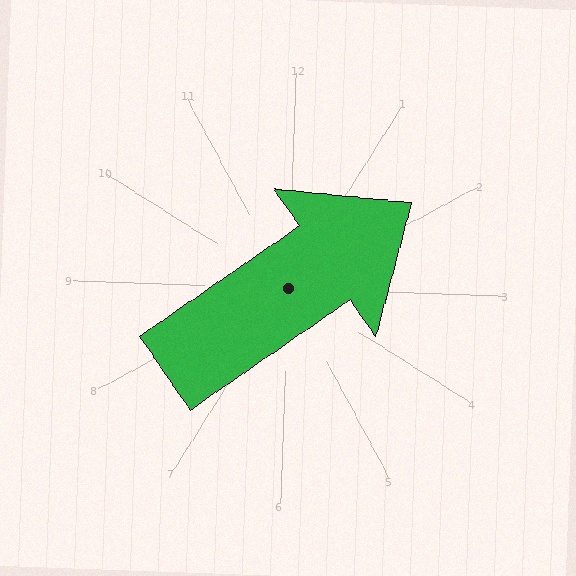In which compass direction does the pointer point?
Northeast.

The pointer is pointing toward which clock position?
Roughly 2 o'clock.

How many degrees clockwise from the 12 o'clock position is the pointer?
Approximately 53 degrees.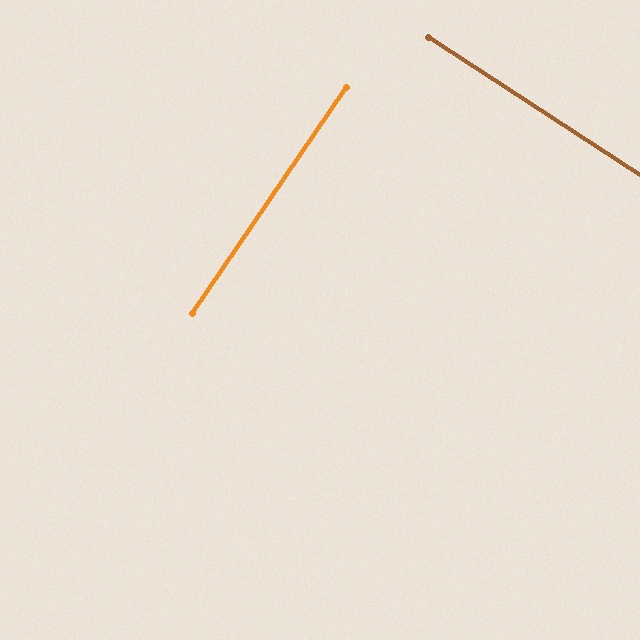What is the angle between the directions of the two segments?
Approximately 89 degrees.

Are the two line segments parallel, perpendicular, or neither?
Perpendicular — they meet at approximately 89°.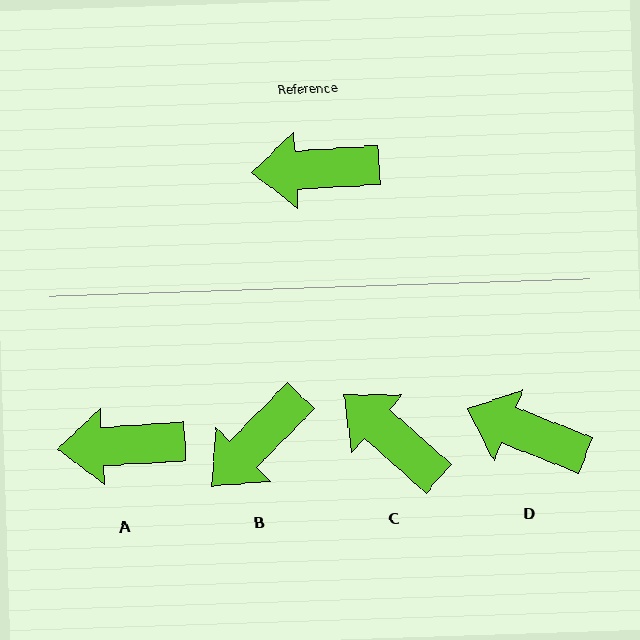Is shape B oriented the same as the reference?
No, it is off by about 42 degrees.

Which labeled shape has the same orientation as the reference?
A.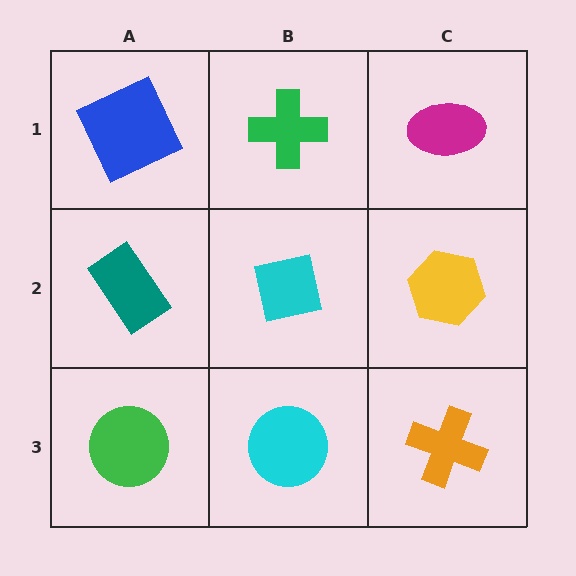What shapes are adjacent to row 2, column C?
A magenta ellipse (row 1, column C), an orange cross (row 3, column C), a cyan square (row 2, column B).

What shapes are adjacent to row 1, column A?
A teal rectangle (row 2, column A), a green cross (row 1, column B).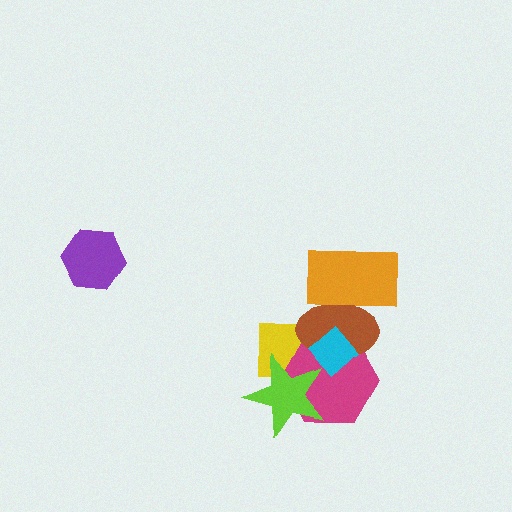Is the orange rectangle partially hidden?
No, no other shape covers it.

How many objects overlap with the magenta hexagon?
4 objects overlap with the magenta hexagon.